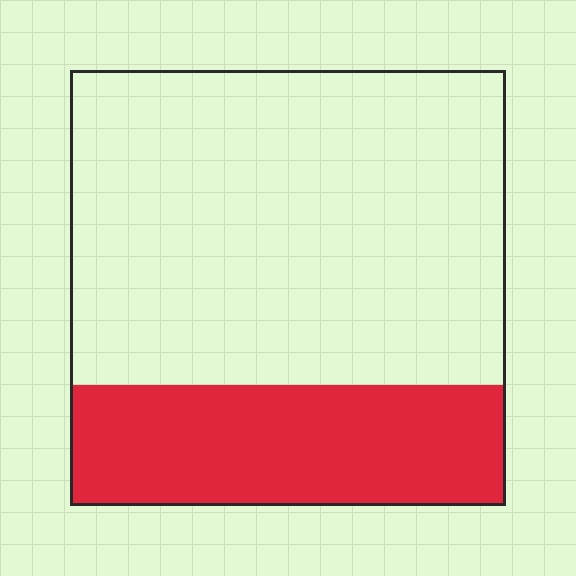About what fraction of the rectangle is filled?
About one quarter (1/4).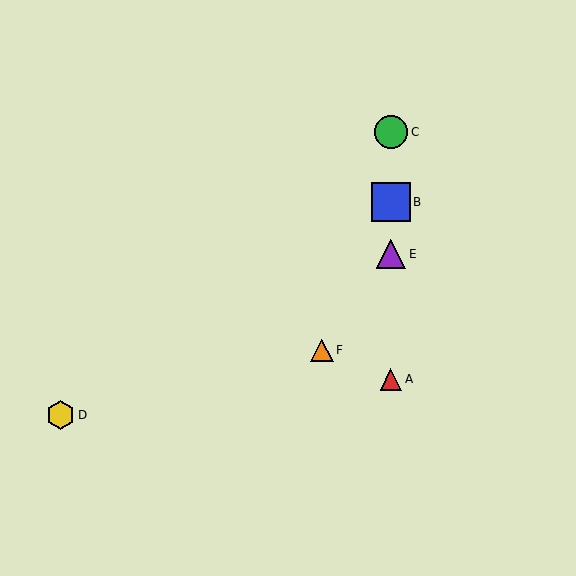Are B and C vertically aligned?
Yes, both are at x≈391.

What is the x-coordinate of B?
Object B is at x≈391.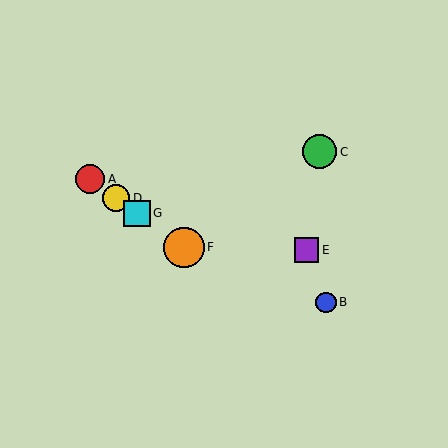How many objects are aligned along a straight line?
4 objects (A, D, F, G) are aligned along a straight line.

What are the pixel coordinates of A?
Object A is at (90, 179).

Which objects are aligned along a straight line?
Objects A, D, F, G are aligned along a straight line.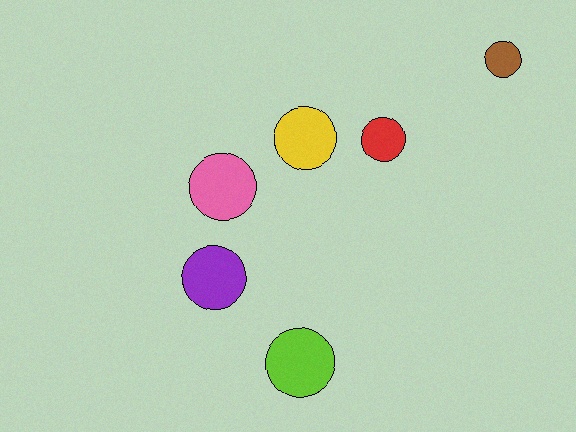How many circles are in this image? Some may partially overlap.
There are 6 circles.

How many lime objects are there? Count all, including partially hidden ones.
There is 1 lime object.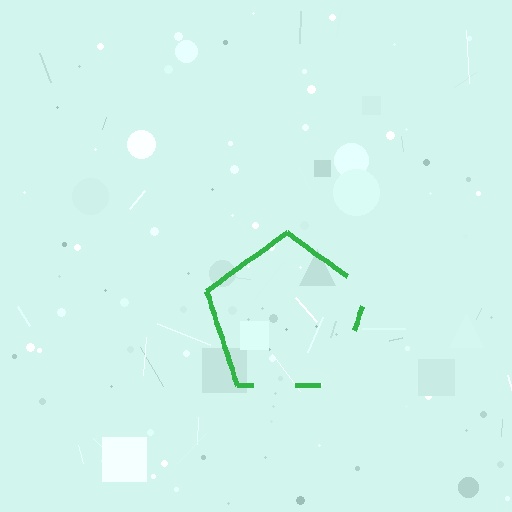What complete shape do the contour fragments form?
The contour fragments form a pentagon.